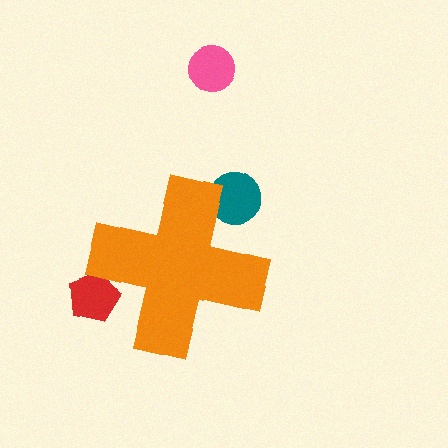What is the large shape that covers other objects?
An orange cross.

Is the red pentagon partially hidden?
Yes, the red pentagon is partially hidden behind the orange cross.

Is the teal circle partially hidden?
Yes, the teal circle is partially hidden behind the orange cross.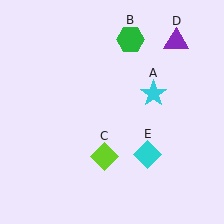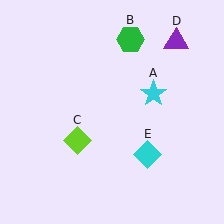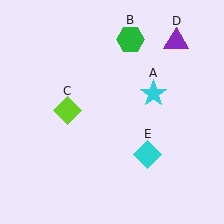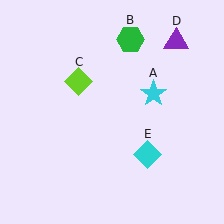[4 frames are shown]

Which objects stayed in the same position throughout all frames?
Cyan star (object A) and green hexagon (object B) and purple triangle (object D) and cyan diamond (object E) remained stationary.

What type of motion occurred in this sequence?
The lime diamond (object C) rotated clockwise around the center of the scene.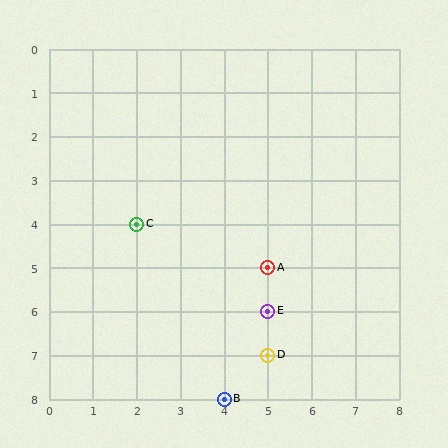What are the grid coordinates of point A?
Point A is at grid coordinates (5, 5).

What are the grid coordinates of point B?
Point B is at grid coordinates (4, 8).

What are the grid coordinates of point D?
Point D is at grid coordinates (5, 7).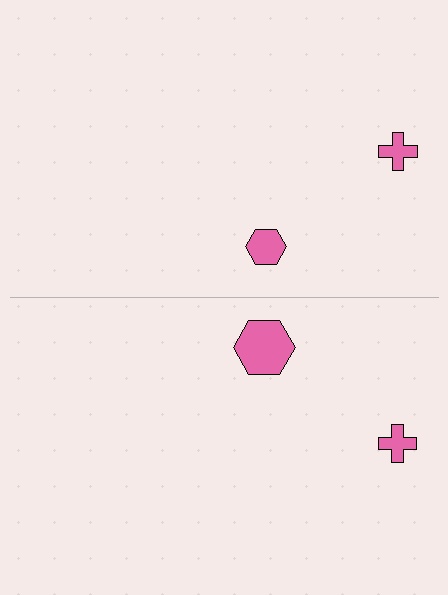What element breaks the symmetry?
The pink hexagon on the bottom side has a different size than its mirror counterpart.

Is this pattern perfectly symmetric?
No, the pattern is not perfectly symmetric. The pink hexagon on the bottom side has a different size than its mirror counterpart.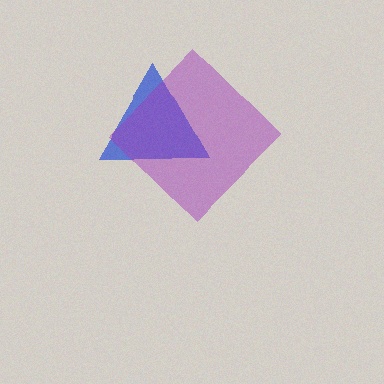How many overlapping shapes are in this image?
There are 2 overlapping shapes in the image.